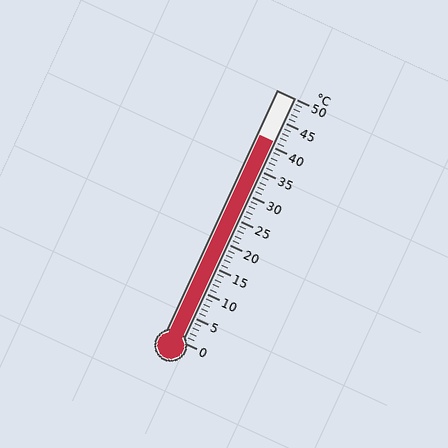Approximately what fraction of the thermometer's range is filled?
The thermometer is filled to approximately 80% of its range.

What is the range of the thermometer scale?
The thermometer scale ranges from 0°C to 50°C.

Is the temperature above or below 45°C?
The temperature is below 45°C.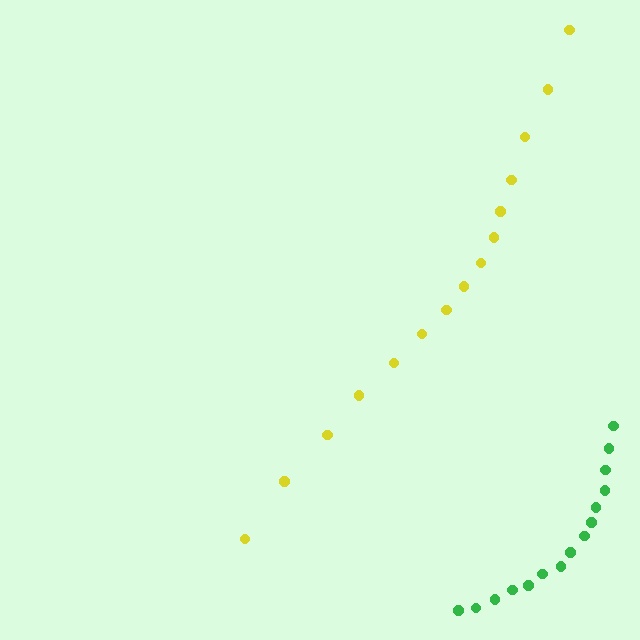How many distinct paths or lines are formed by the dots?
There are 2 distinct paths.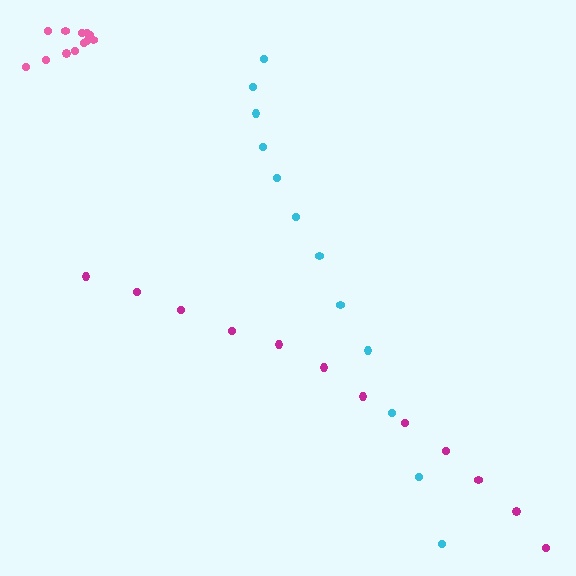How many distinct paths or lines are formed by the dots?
There are 3 distinct paths.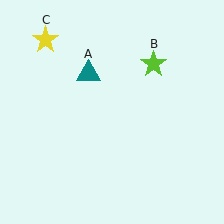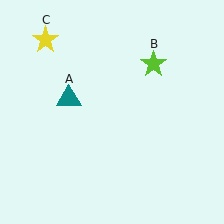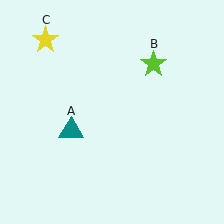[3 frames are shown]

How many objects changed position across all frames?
1 object changed position: teal triangle (object A).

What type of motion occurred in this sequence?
The teal triangle (object A) rotated counterclockwise around the center of the scene.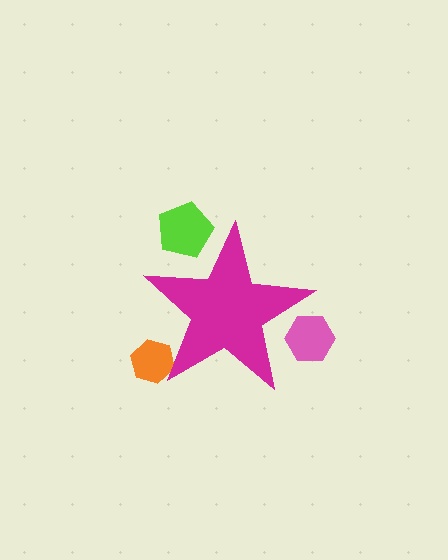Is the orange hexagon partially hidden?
Yes, the orange hexagon is partially hidden behind the magenta star.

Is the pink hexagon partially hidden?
Yes, the pink hexagon is partially hidden behind the magenta star.